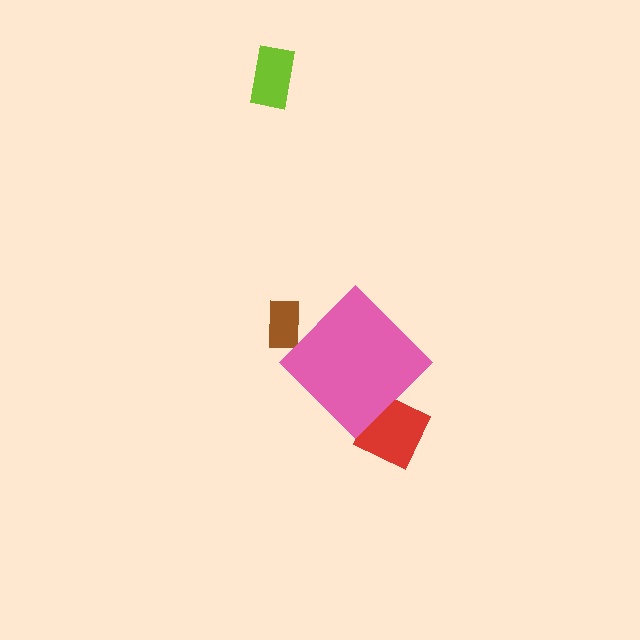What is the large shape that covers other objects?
A pink diamond.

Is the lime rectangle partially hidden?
No, the lime rectangle is fully visible.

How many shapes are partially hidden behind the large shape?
2 shapes are partially hidden.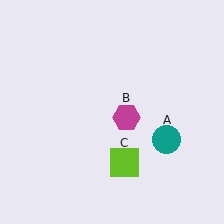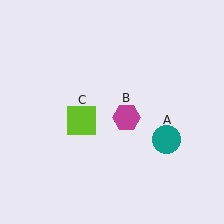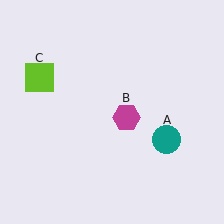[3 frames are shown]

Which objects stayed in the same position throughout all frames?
Teal circle (object A) and magenta hexagon (object B) remained stationary.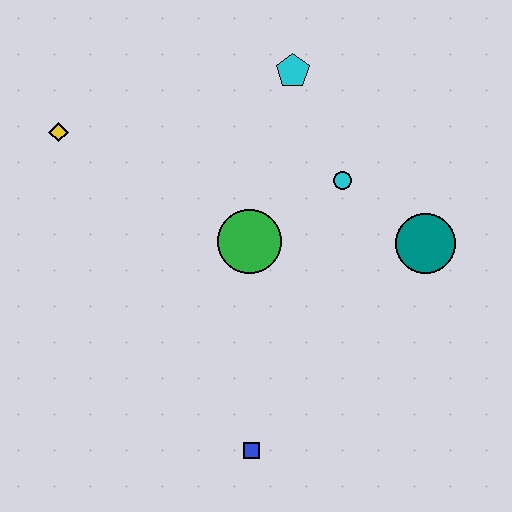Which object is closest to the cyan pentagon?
The cyan circle is closest to the cyan pentagon.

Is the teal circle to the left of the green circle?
No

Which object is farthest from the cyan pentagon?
The blue square is farthest from the cyan pentagon.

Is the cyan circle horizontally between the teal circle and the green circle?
Yes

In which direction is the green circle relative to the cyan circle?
The green circle is to the left of the cyan circle.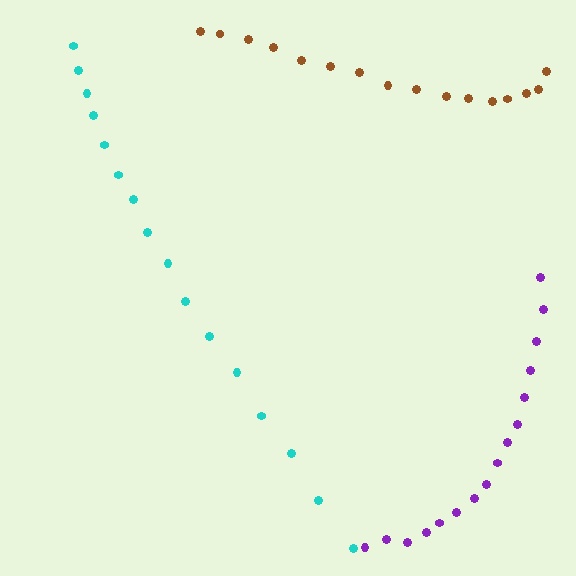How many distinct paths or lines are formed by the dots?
There are 3 distinct paths.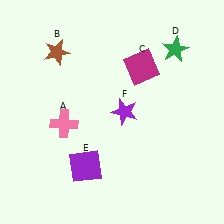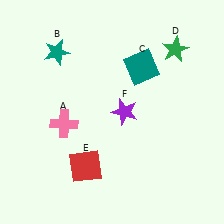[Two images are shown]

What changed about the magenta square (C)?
In Image 1, C is magenta. In Image 2, it changed to teal.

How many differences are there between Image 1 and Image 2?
There are 3 differences between the two images.